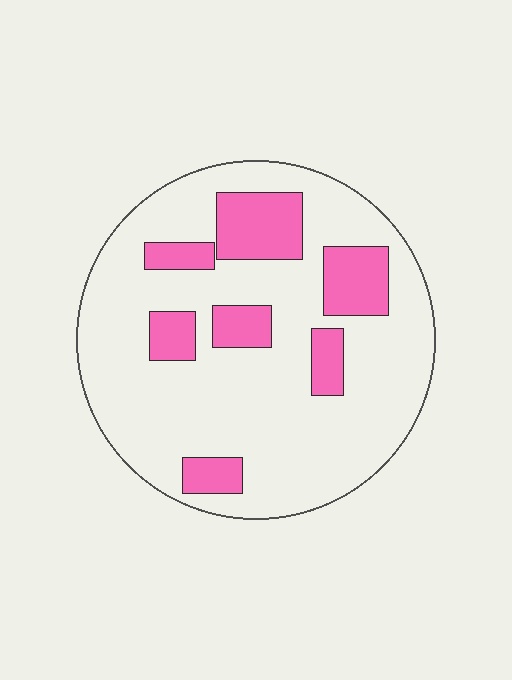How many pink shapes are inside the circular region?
7.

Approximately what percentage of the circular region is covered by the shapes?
Approximately 20%.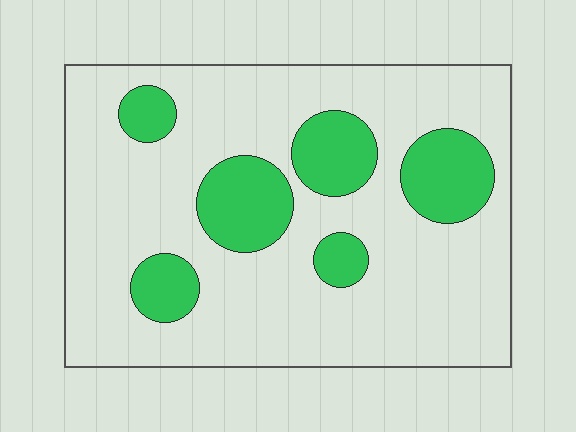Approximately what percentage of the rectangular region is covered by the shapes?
Approximately 20%.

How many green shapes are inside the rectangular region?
6.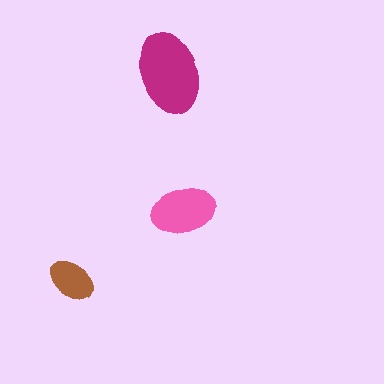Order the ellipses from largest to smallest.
the magenta one, the pink one, the brown one.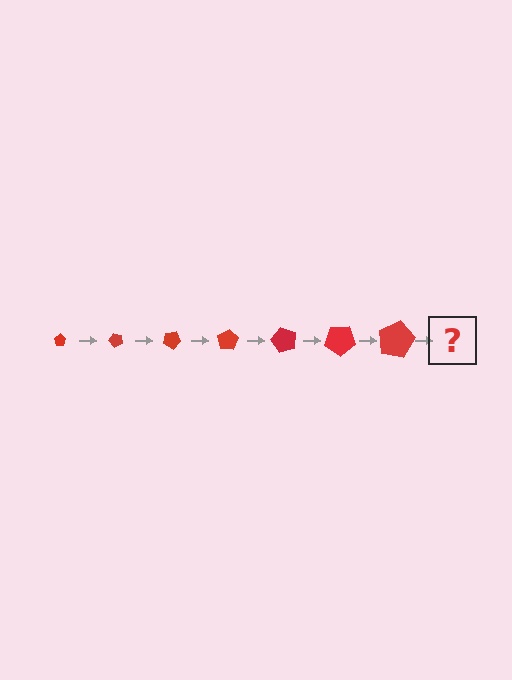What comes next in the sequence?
The next element should be a pentagon, larger than the previous one and rotated 350 degrees from the start.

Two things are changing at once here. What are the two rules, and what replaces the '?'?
The two rules are that the pentagon grows larger each step and it rotates 50 degrees each step. The '?' should be a pentagon, larger than the previous one and rotated 350 degrees from the start.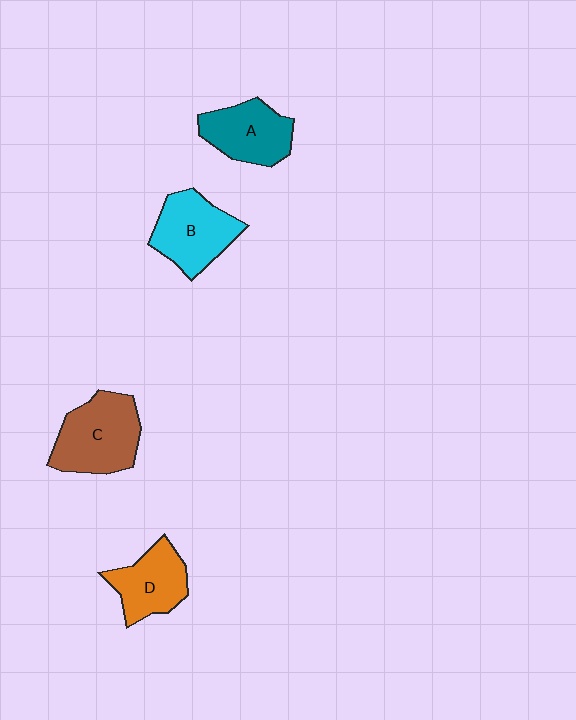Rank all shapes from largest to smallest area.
From largest to smallest: C (brown), B (cyan), A (teal), D (orange).